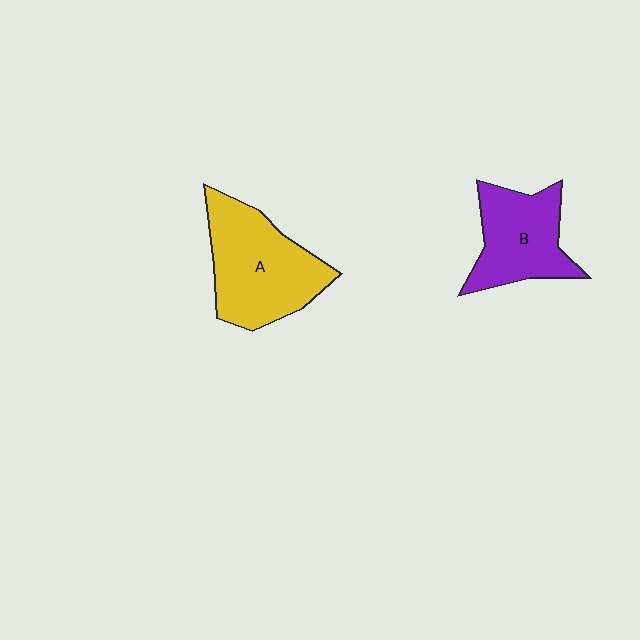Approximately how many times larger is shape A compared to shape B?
Approximately 1.3 times.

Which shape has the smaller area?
Shape B (purple).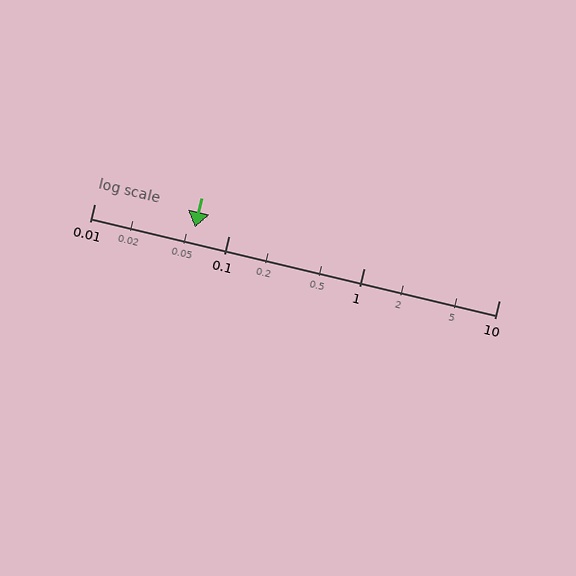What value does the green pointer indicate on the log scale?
The pointer indicates approximately 0.056.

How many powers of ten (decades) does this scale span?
The scale spans 3 decades, from 0.01 to 10.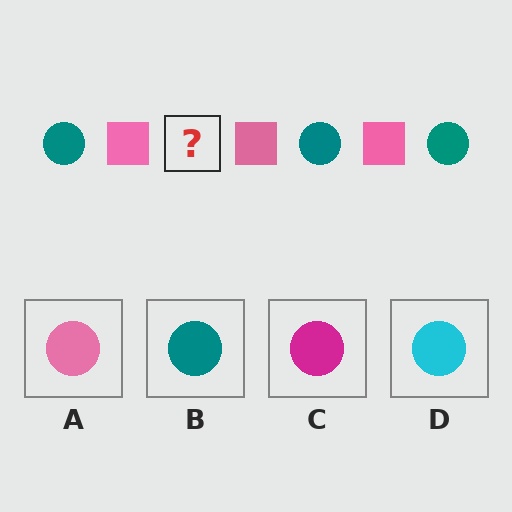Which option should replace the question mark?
Option B.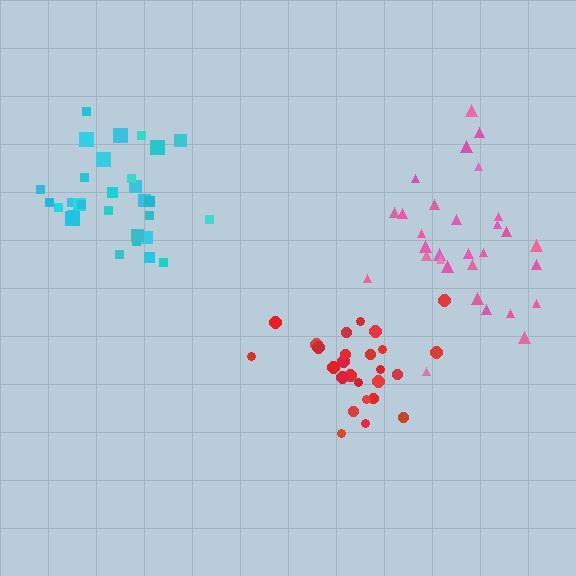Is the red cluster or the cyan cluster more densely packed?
Red.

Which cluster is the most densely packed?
Red.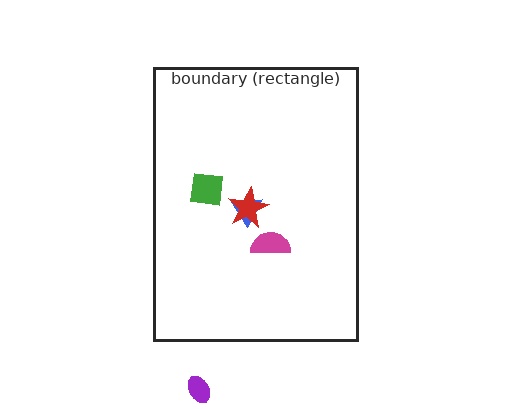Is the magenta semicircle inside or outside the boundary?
Inside.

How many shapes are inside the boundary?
4 inside, 1 outside.